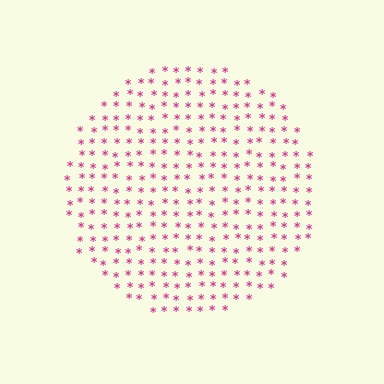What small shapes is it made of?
It is made of small asterisks.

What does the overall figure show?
The overall figure shows a circle.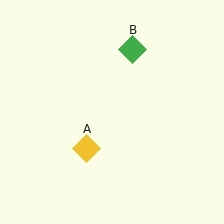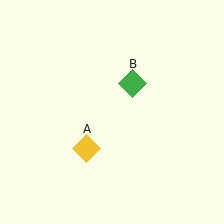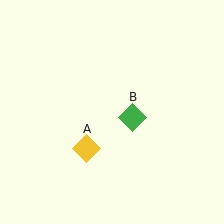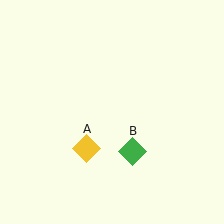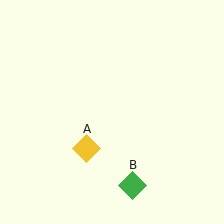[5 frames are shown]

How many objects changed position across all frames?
1 object changed position: green diamond (object B).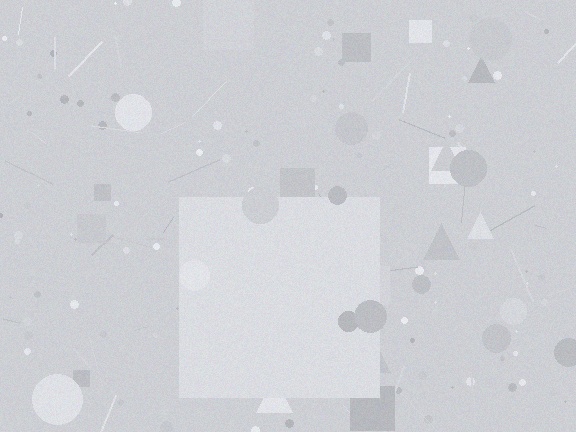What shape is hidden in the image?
A square is hidden in the image.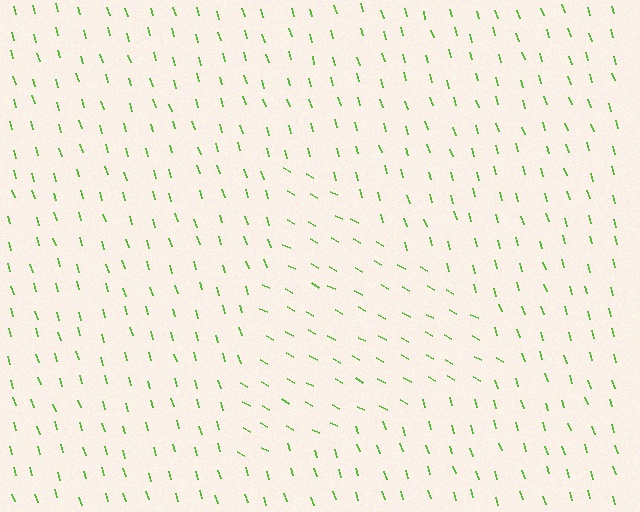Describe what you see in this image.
The image is filled with small lime line segments. A triangle region in the image has lines oriented differently from the surrounding lines, creating a visible texture boundary.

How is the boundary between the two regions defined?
The boundary is defined purely by a change in line orientation (approximately 45 degrees difference). All lines are the same color and thickness.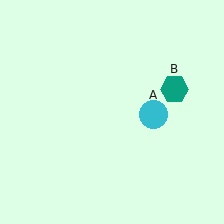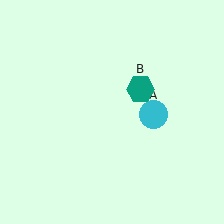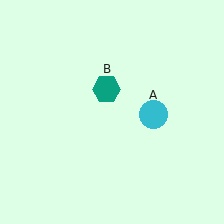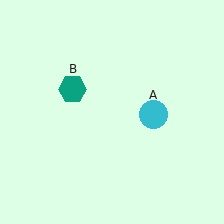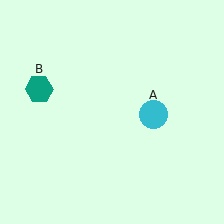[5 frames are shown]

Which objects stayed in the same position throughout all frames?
Cyan circle (object A) remained stationary.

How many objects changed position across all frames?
1 object changed position: teal hexagon (object B).